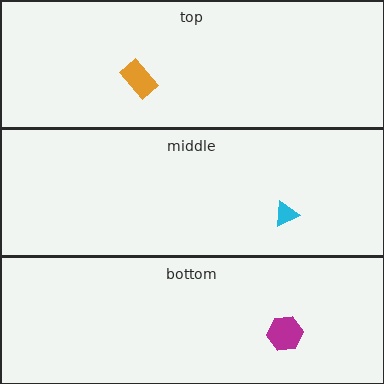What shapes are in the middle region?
The cyan triangle.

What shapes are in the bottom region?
The magenta hexagon.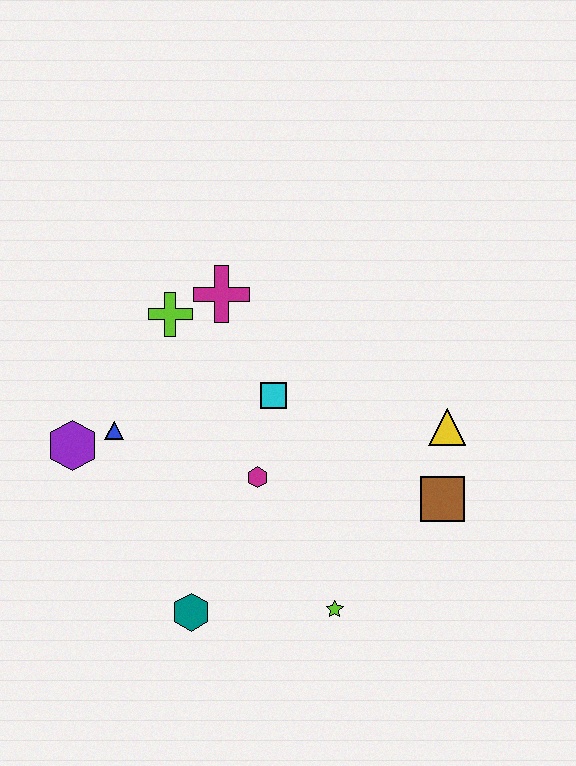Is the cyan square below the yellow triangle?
No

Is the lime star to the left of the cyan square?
No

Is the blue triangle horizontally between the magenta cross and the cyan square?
No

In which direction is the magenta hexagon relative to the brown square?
The magenta hexagon is to the left of the brown square.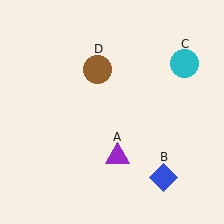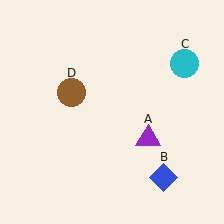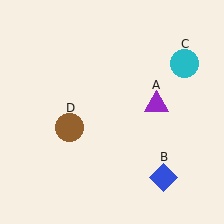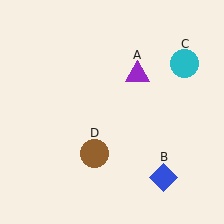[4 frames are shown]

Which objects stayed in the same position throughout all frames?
Blue diamond (object B) and cyan circle (object C) remained stationary.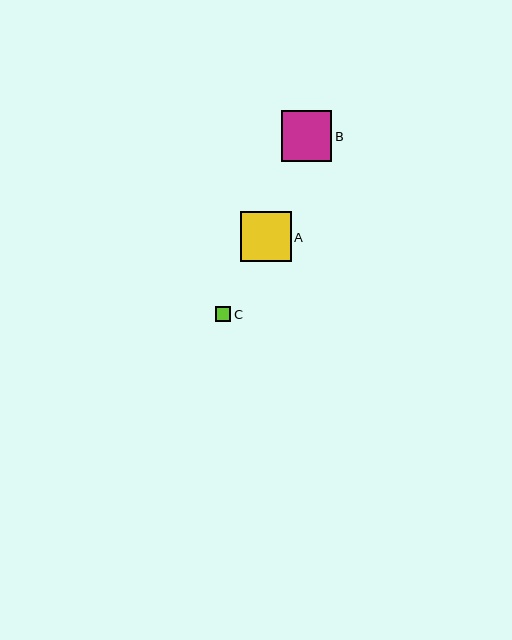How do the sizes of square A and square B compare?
Square A and square B are approximately the same size.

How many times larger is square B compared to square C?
Square B is approximately 3.3 times the size of square C.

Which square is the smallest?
Square C is the smallest with a size of approximately 15 pixels.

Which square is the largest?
Square A is the largest with a size of approximately 50 pixels.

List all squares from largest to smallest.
From largest to smallest: A, B, C.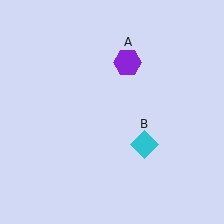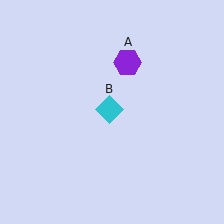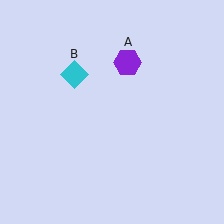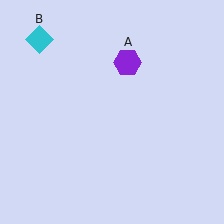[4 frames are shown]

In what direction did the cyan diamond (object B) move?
The cyan diamond (object B) moved up and to the left.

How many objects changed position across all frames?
1 object changed position: cyan diamond (object B).